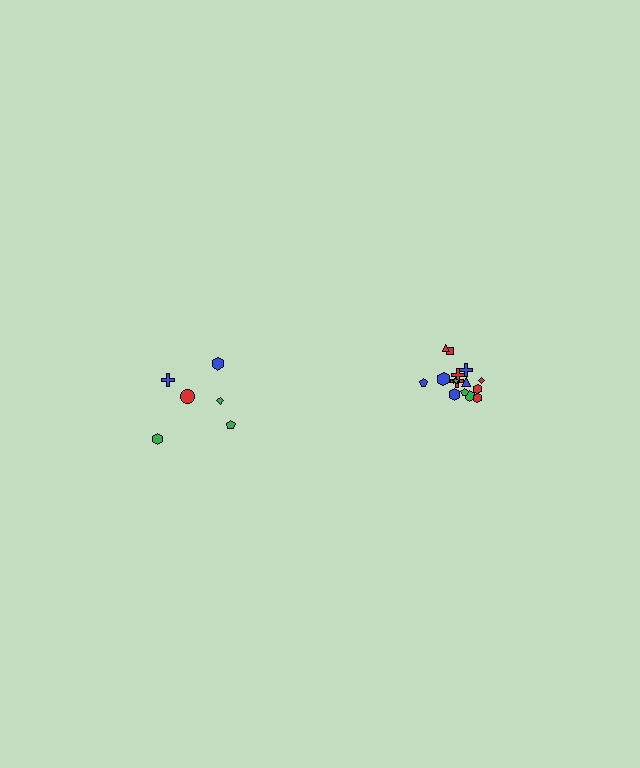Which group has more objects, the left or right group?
The right group.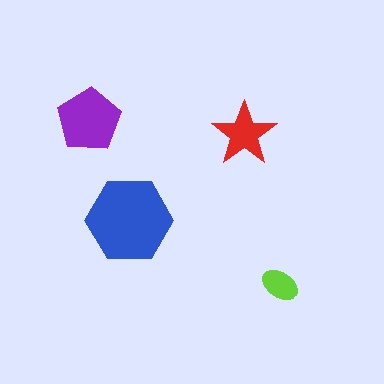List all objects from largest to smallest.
The blue hexagon, the purple pentagon, the red star, the lime ellipse.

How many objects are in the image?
There are 4 objects in the image.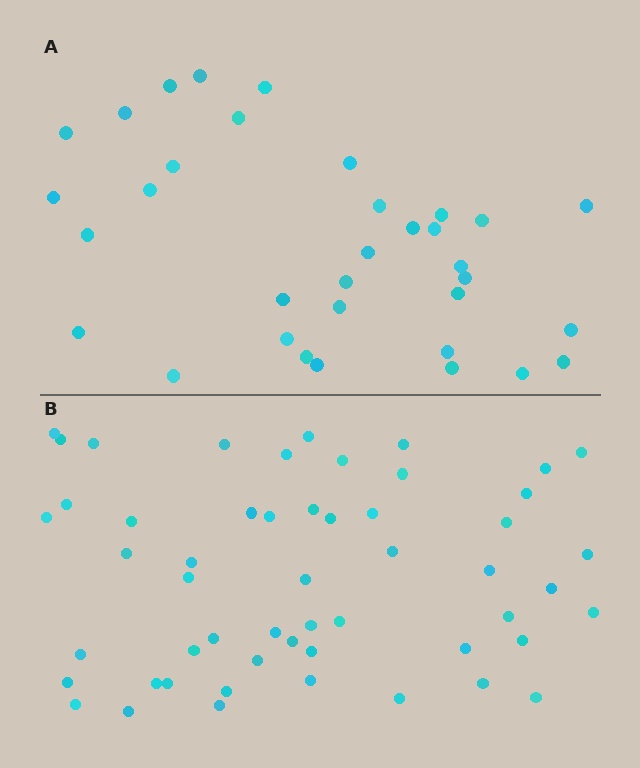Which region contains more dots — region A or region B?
Region B (the bottom region) has more dots.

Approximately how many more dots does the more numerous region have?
Region B has approximately 20 more dots than region A.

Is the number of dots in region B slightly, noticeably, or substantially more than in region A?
Region B has substantially more. The ratio is roughly 1.6 to 1.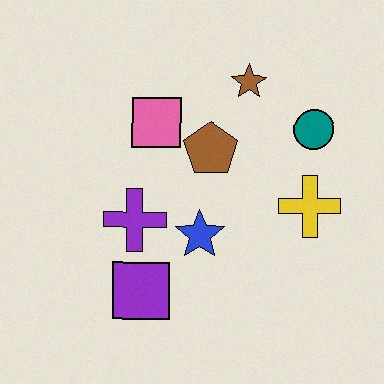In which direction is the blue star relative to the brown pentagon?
The blue star is below the brown pentagon.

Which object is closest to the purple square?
The purple cross is closest to the purple square.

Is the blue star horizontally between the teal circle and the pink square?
Yes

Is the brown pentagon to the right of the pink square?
Yes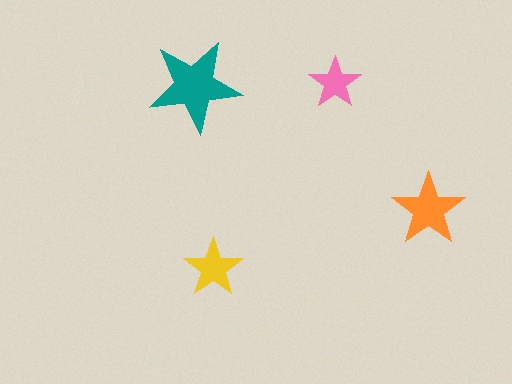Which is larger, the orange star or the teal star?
The teal one.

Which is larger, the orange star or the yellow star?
The orange one.